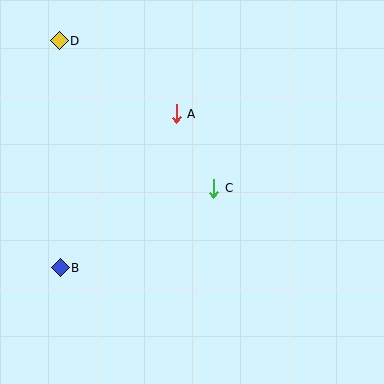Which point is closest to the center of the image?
Point C at (214, 188) is closest to the center.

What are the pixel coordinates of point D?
Point D is at (59, 41).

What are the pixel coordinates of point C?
Point C is at (214, 188).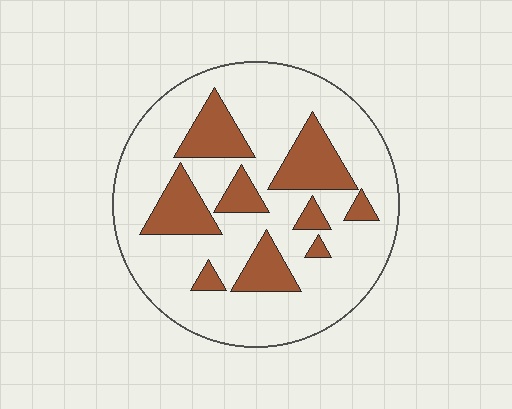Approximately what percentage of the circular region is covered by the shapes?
Approximately 25%.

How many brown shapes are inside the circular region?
9.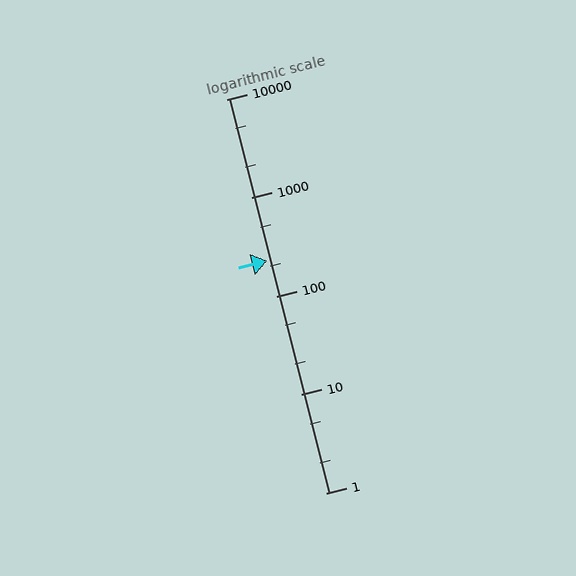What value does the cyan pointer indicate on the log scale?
The pointer indicates approximately 230.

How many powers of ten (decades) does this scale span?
The scale spans 4 decades, from 1 to 10000.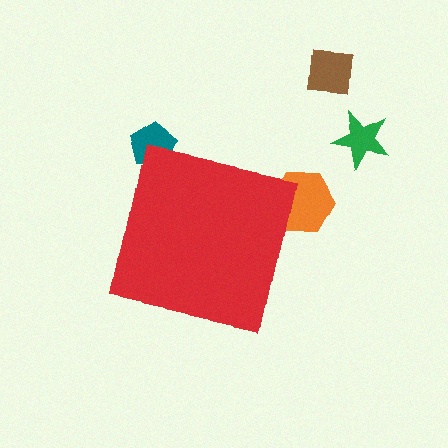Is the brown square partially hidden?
No, the brown square is fully visible.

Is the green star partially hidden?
No, the green star is fully visible.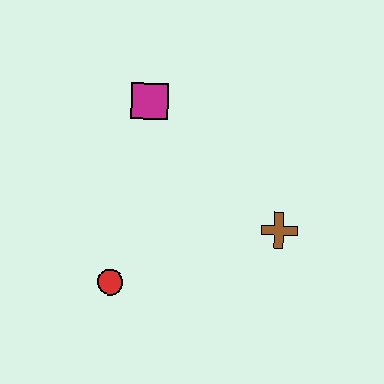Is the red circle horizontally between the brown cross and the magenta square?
No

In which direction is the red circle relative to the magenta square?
The red circle is below the magenta square.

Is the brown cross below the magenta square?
Yes